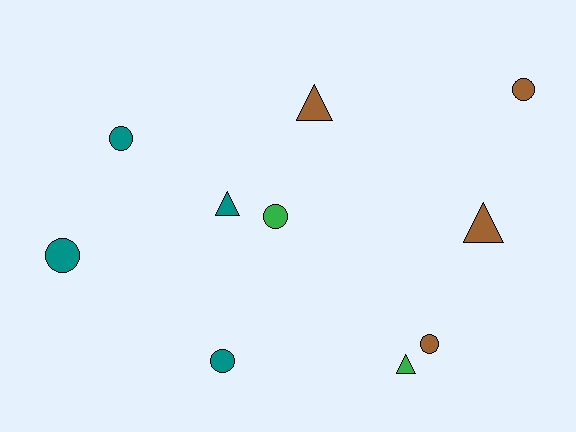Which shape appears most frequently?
Circle, with 6 objects.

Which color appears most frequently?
Brown, with 4 objects.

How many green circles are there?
There is 1 green circle.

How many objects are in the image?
There are 10 objects.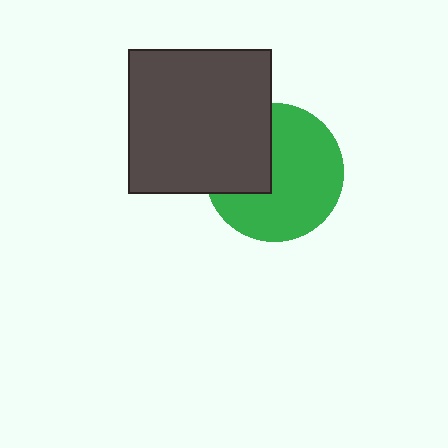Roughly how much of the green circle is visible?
Most of it is visible (roughly 67%).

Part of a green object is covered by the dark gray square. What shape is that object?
It is a circle.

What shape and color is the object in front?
The object in front is a dark gray square.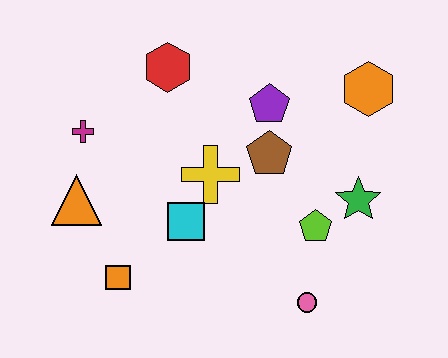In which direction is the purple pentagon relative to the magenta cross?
The purple pentagon is to the right of the magenta cross.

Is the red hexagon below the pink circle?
No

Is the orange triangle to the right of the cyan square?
No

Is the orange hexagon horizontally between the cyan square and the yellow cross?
No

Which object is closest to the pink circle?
The lime pentagon is closest to the pink circle.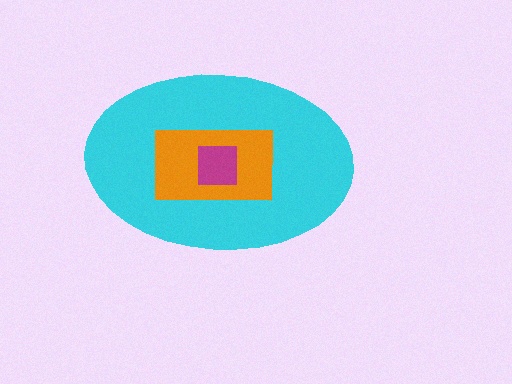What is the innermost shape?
The magenta square.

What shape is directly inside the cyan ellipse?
The orange rectangle.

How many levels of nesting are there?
3.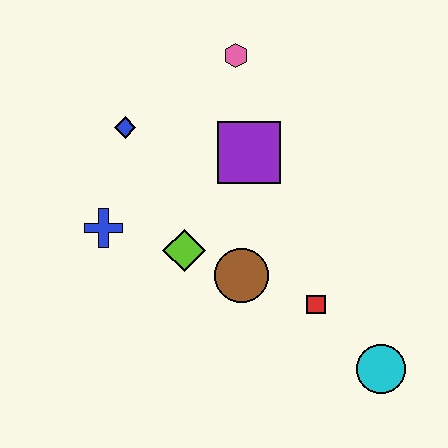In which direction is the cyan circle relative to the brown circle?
The cyan circle is to the right of the brown circle.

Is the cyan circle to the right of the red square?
Yes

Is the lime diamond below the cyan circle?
No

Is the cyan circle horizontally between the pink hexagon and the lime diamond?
No